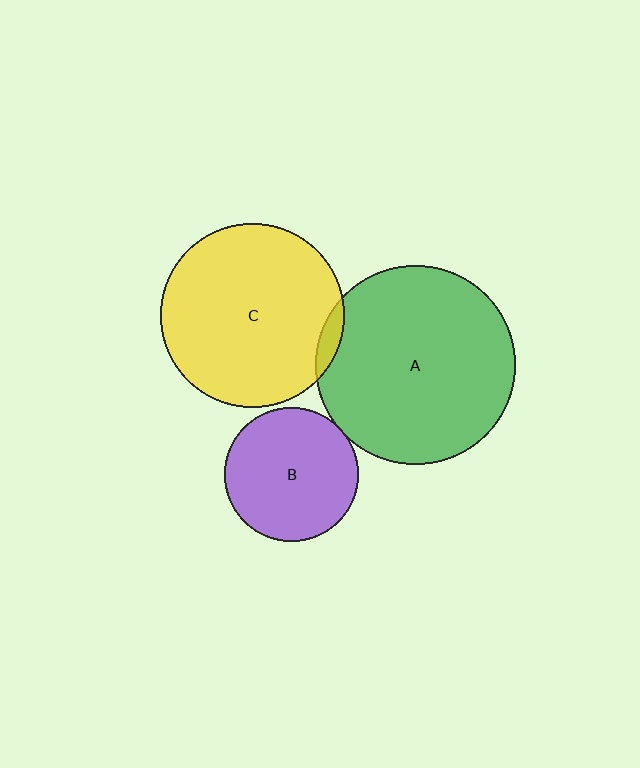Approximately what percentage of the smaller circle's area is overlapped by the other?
Approximately 5%.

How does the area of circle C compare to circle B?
Approximately 1.9 times.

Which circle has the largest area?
Circle A (green).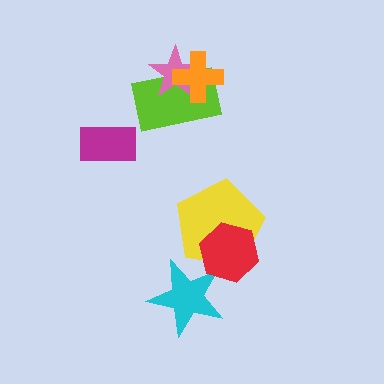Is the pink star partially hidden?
Yes, it is partially covered by another shape.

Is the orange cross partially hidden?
No, no other shape covers it.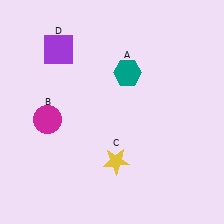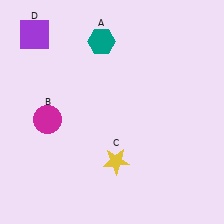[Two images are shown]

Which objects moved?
The objects that moved are: the teal hexagon (A), the purple square (D).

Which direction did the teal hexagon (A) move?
The teal hexagon (A) moved up.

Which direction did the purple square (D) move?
The purple square (D) moved left.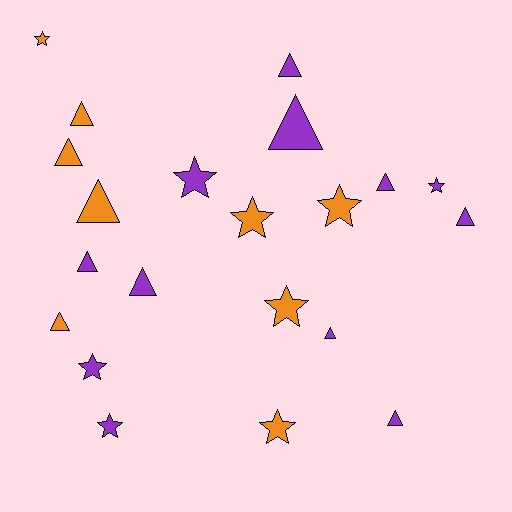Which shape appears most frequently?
Triangle, with 12 objects.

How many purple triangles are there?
There are 8 purple triangles.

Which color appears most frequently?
Purple, with 12 objects.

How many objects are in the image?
There are 21 objects.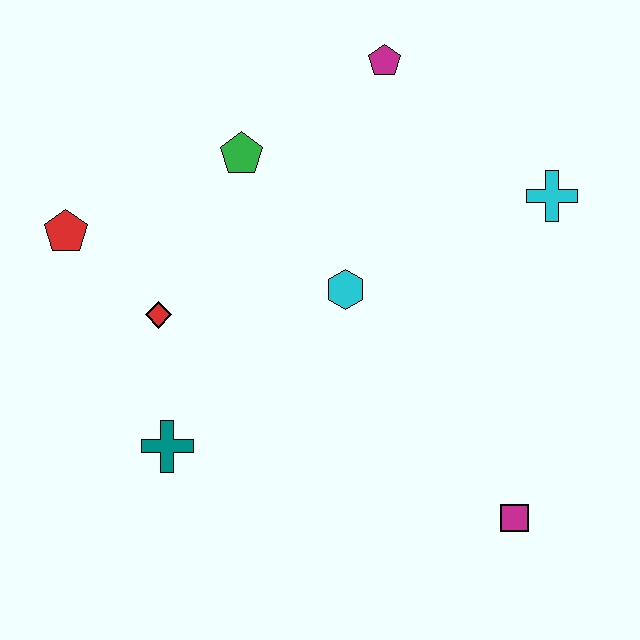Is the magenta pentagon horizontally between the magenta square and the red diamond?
Yes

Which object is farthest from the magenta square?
The red pentagon is farthest from the magenta square.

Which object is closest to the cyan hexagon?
The green pentagon is closest to the cyan hexagon.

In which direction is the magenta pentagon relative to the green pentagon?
The magenta pentagon is to the right of the green pentagon.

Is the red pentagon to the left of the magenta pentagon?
Yes